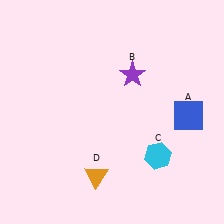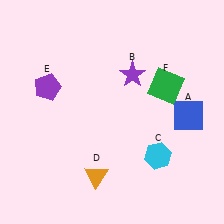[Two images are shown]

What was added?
A purple pentagon (E), a green square (F) were added in Image 2.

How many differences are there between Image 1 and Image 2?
There are 2 differences between the two images.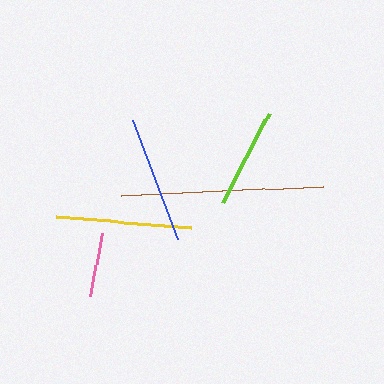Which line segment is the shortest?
The pink line is the shortest at approximately 64 pixels.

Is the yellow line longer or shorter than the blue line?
The yellow line is longer than the blue line.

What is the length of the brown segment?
The brown segment is approximately 203 pixels long.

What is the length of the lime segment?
The lime segment is approximately 101 pixels long.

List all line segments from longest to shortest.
From longest to shortest: brown, yellow, blue, lime, pink.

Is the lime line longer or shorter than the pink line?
The lime line is longer than the pink line.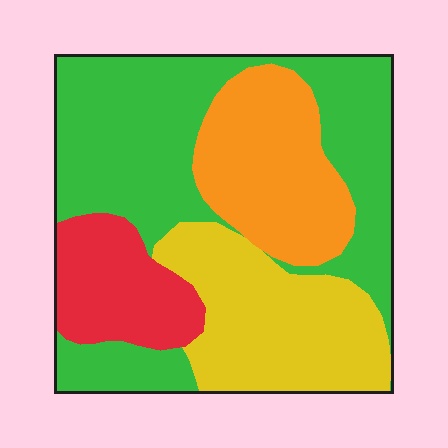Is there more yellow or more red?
Yellow.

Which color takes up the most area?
Green, at roughly 45%.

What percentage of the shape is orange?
Orange covers about 20% of the shape.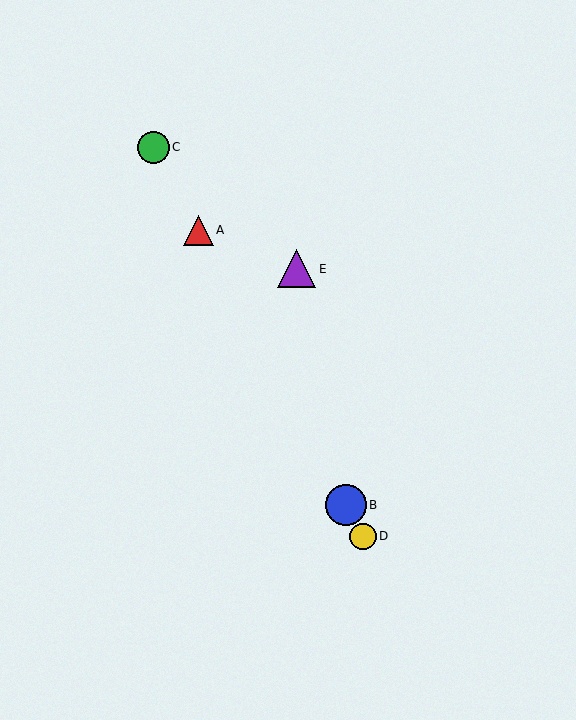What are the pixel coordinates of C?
Object C is at (153, 147).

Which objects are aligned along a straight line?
Objects A, B, C, D are aligned along a straight line.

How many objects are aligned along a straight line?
4 objects (A, B, C, D) are aligned along a straight line.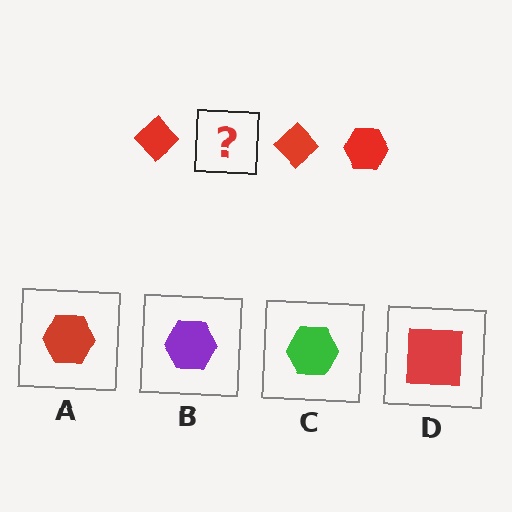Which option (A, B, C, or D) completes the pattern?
A.